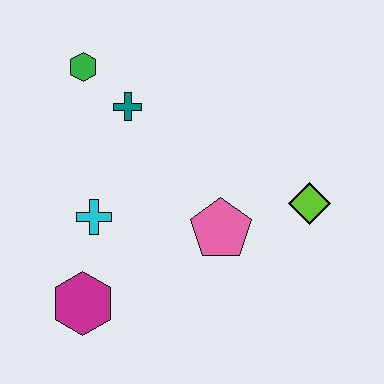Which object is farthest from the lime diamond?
The green hexagon is farthest from the lime diamond.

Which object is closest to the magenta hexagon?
The cyan cross is closest to the magenta hexagon.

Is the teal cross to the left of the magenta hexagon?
No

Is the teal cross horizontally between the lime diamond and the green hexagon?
Yes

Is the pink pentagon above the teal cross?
No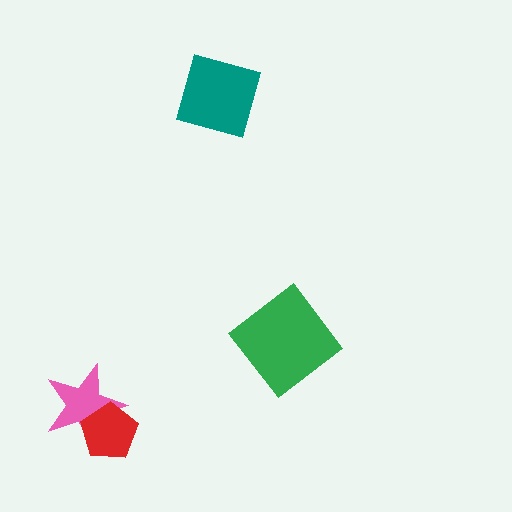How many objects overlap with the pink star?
1 object overlaps with the pink star.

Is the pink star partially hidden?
Yes, it is partially covered by another shape.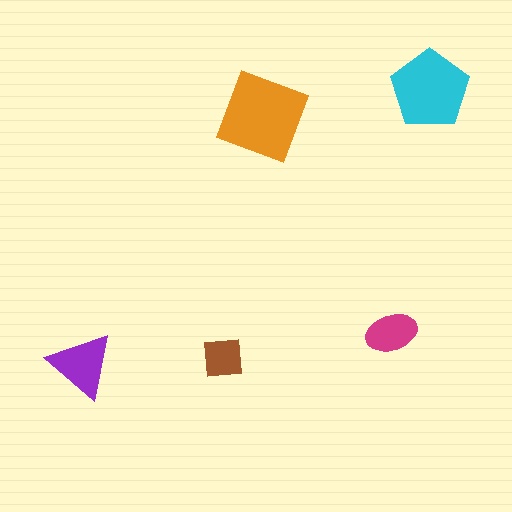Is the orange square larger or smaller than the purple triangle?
Larger.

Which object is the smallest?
The brown square.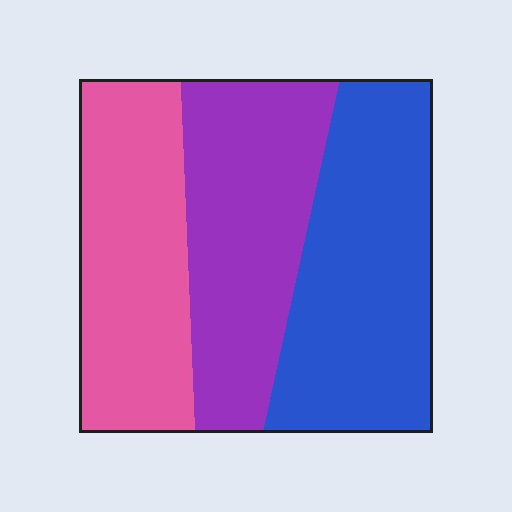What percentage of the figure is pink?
Pink covers about 30% of the figure.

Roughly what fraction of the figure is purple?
Purple takes up about one third (1/3) of the figure.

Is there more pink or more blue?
Blue.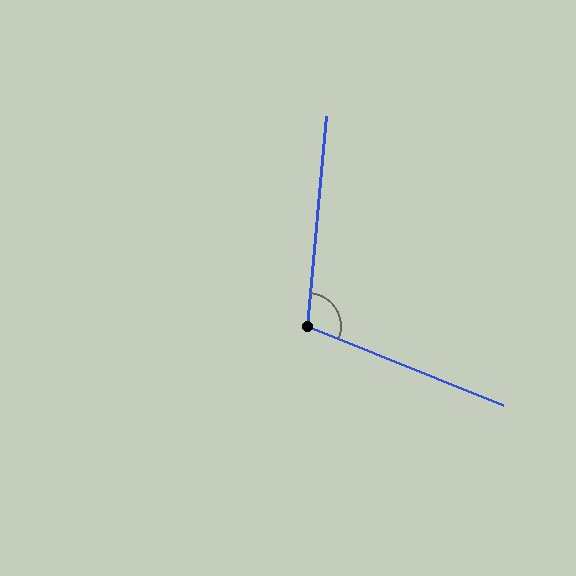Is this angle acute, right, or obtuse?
It is obtuse.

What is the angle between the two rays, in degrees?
Approximately 107 degrees.